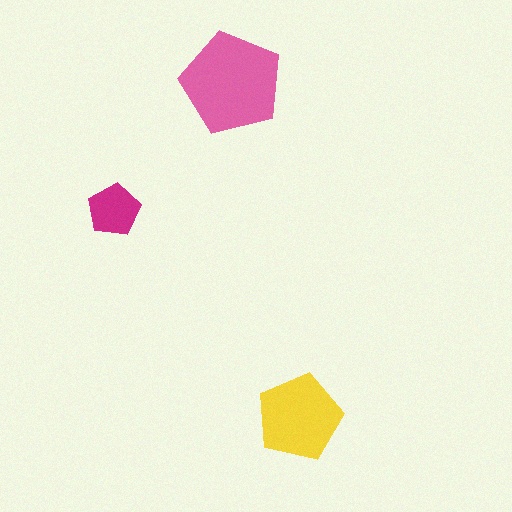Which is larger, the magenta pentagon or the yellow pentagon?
The yellow one.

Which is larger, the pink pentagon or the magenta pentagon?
The pink one.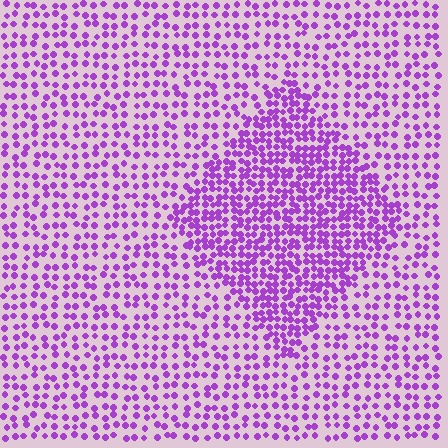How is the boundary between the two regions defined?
The boundary is defined by a change in element density (approximately 2.0x ratio). All elements are the same color, size, and shape.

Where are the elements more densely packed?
The elements are more densely packed inside the diamond boundary.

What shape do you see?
I see a diamond.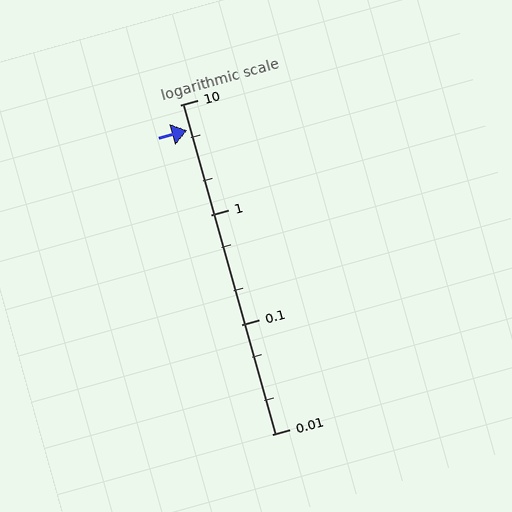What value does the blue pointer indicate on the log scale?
The pointer indicates approximately 5.9.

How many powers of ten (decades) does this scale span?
The scale spans 3 decades, from 0.01 to 10.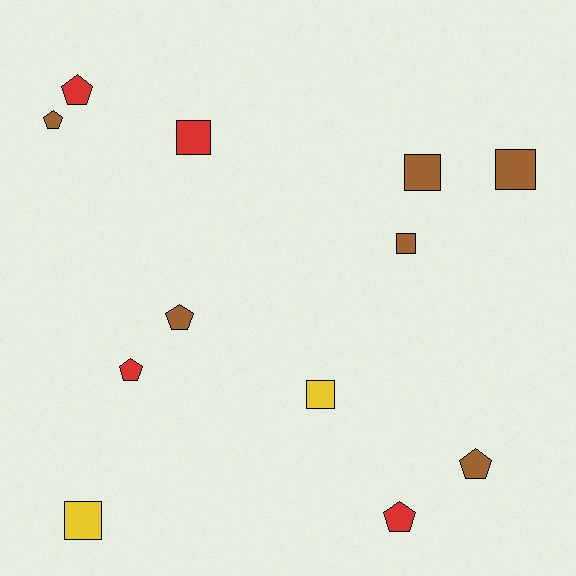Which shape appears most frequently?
Square, with 6 objects.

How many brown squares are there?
There are 3 brown squares.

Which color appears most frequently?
Brown, with 6 objects.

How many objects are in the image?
There are 12 objects.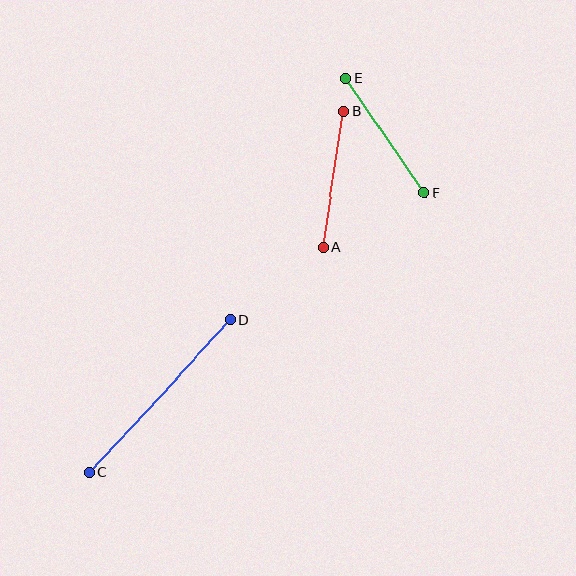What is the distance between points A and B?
The distance is approximately 138 pixels.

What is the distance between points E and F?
The distance is approximately 139 pixels.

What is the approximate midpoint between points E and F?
The midpoint is at approximately (385, 135) pixels.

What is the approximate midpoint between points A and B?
The midpoint is at approximately (334, 179) pixels.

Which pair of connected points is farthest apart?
Points C and D are farthest apart.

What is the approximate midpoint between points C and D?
The midpoint is at approximately (160, 396) pixels.